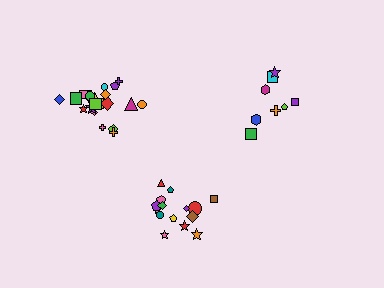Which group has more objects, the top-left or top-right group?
The top-left group.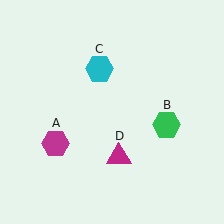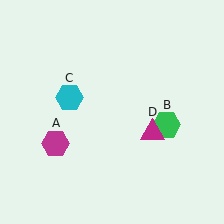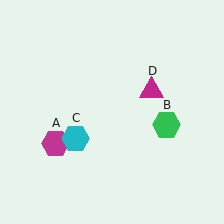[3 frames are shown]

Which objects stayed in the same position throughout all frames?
Magenta hexagon (object A) and green hexagon (object B) remained stationary.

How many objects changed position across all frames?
2 objects changed position: cyan hexagon (object C), magenta triangle (object D).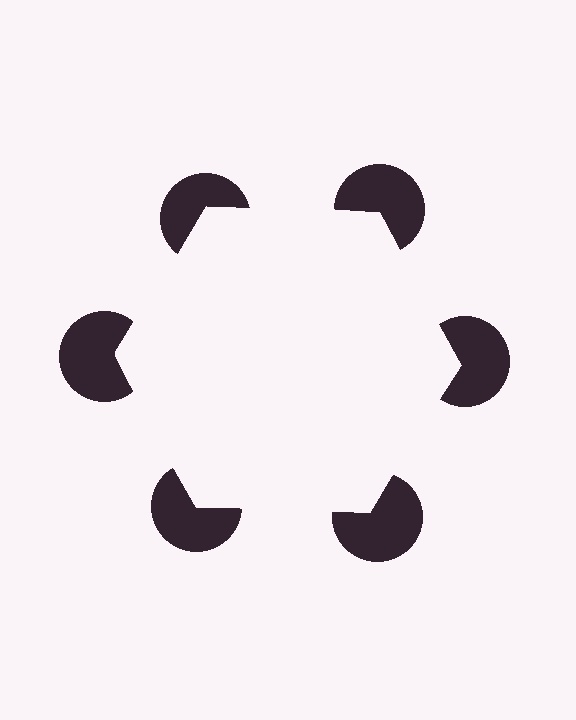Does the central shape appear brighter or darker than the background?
It typically appears slightly brighter than the background, even though no actual brightness change is drawn.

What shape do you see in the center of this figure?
An illusory hexagon — its edges are inferred from the aligned wedge cuts in the pac-man discs, not physically drawn.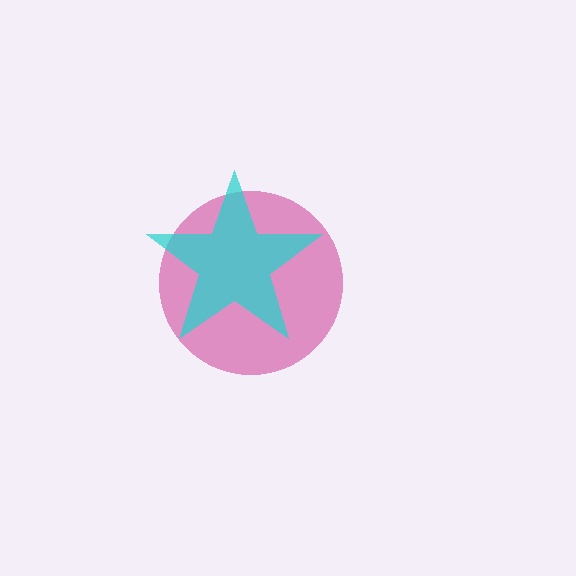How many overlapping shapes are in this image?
There are 2 overlapping shapes in the image.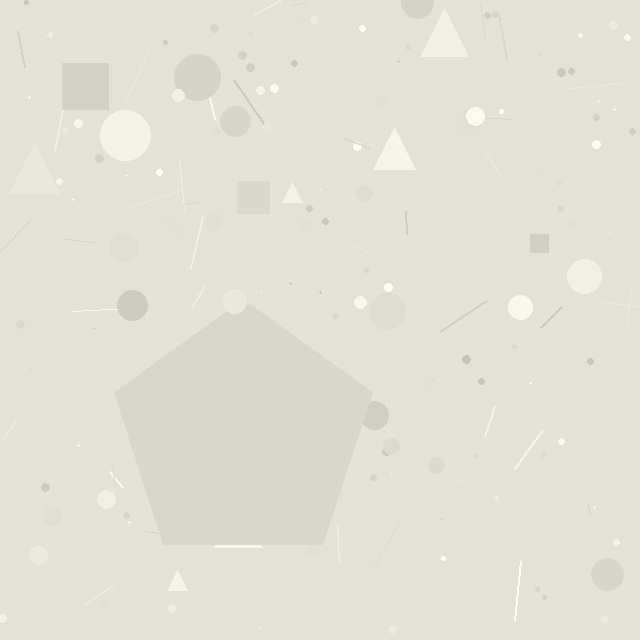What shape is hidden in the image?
A pentagon is hidden in the image.